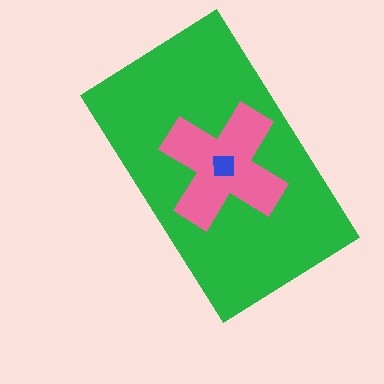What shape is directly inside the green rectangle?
The pink cross.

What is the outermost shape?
The green rectangle.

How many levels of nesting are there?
3.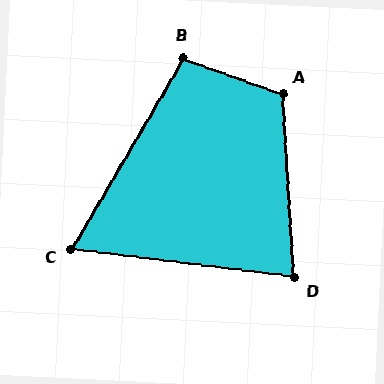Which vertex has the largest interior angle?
A, at approximately 113 degrees.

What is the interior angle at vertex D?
Approximately 79 degrees (acute).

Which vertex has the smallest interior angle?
C, at approximately 67 degrees.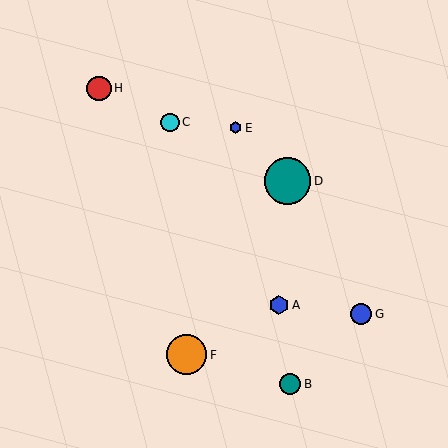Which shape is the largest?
The teal circle (labeled D) is the largest.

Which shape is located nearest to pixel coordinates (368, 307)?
The blue circle (labeled G) at (361, 314) is nearest to that location.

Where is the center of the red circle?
The center of the red circle is at (99, 88).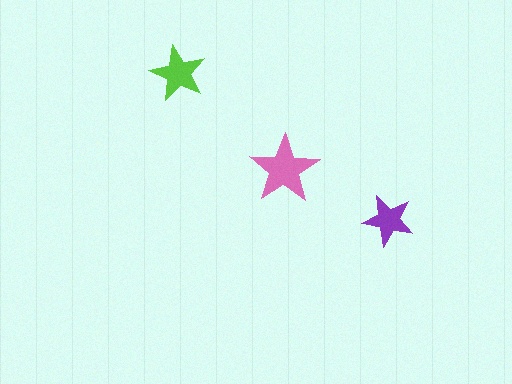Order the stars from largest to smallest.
the pink one, the lime one, the purple one.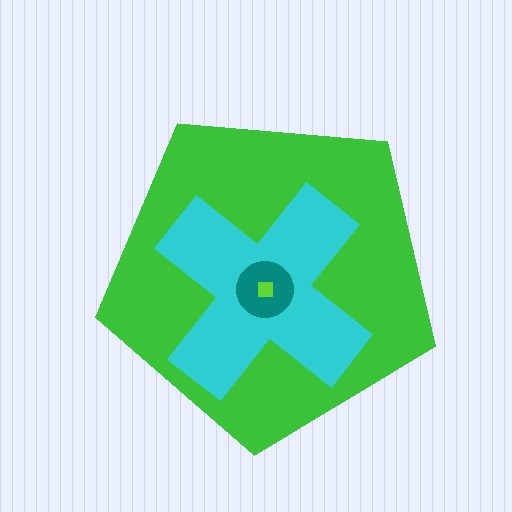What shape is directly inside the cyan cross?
The teal circle.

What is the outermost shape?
The green pentagon.